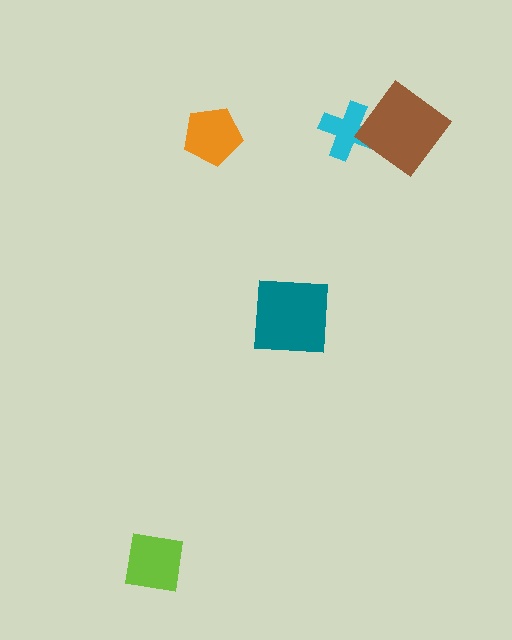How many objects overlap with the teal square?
0 objects overlap with the teal square.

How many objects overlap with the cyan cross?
1 object overlaps with the cyan cross.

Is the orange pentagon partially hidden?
No, no other shape covers it.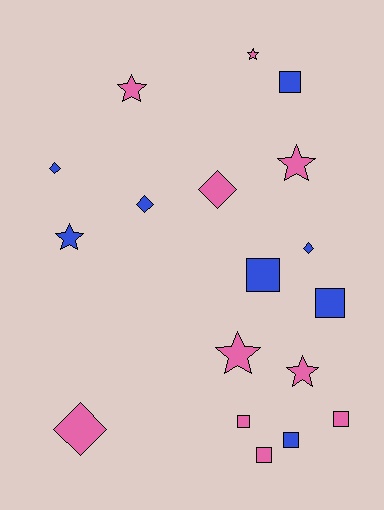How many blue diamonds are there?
There are 3 blue diamonds.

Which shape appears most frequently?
Square, with 7 objects.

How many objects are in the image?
There are 18 objects.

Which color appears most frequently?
Pink, with 10 objects.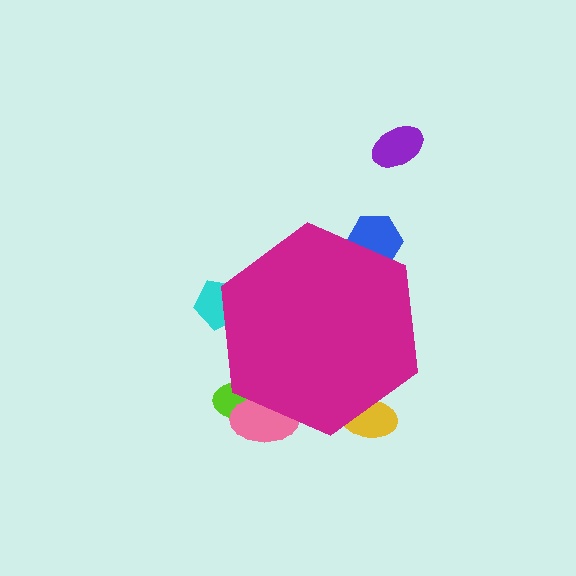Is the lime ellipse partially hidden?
Yes, the lime ellipse is partially hidden behind the magenta hexagon.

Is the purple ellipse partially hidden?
No, the purple ellipse is fully visible.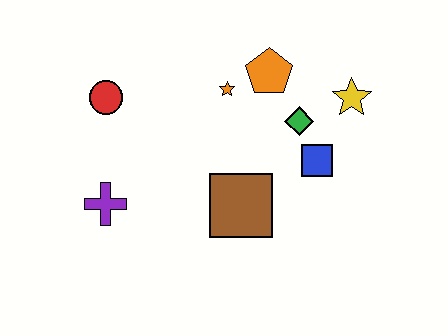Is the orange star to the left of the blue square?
Yes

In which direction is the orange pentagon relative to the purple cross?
The orange pentagon is to the right of the purple cross.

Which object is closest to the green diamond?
The blue square is closest to the green diamond.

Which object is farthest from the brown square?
The red circle is farthest from the brown square.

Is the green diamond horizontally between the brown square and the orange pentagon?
No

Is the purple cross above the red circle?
No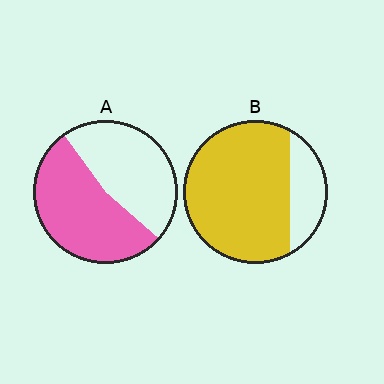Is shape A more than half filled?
Roughly half.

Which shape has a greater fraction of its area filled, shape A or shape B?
Shape B.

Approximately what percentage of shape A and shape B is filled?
A is approximately 55% and B is approximately 80%.